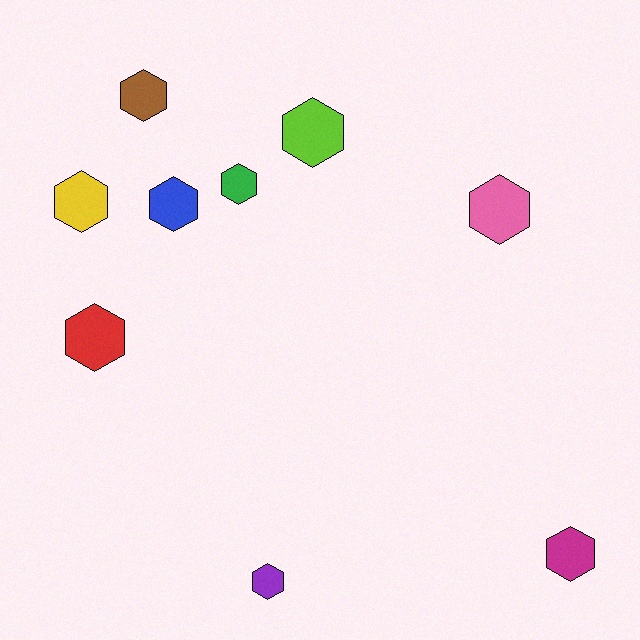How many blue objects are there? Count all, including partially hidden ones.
There is 1 blue object.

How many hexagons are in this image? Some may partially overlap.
There are 9 hexagons.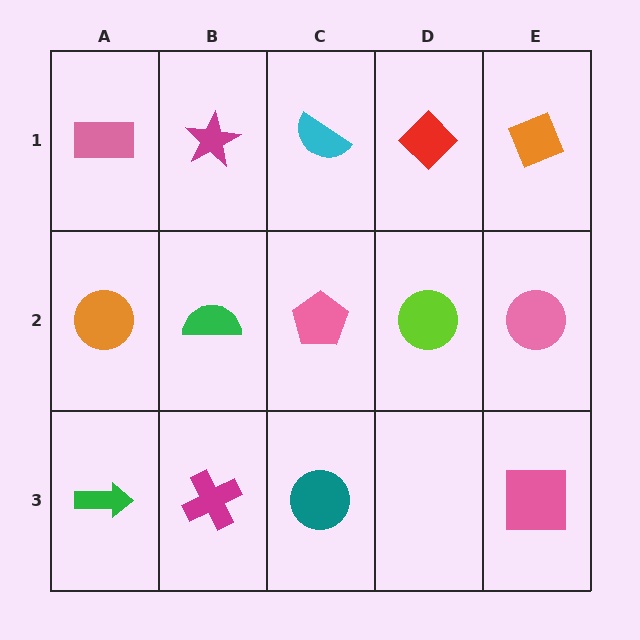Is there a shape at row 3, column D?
No, that cell is empty.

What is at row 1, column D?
A red diamond.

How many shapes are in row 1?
5 shapes.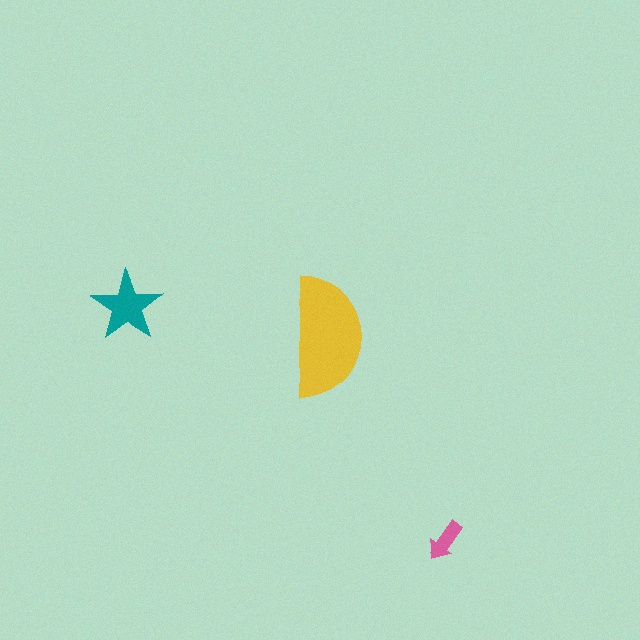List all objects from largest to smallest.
The yellow semicircle, the teal star, the pink arrow.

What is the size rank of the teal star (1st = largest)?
2nd.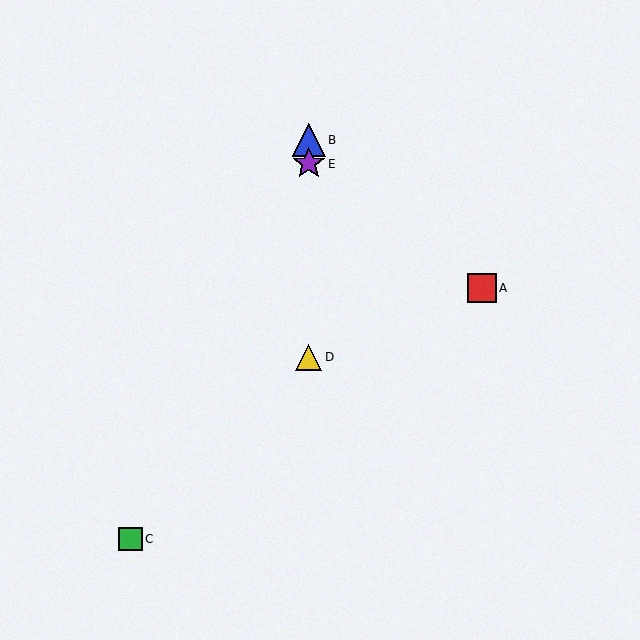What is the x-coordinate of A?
Object A is at x≈482.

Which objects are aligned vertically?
Objects B, D, E are aligned vertically.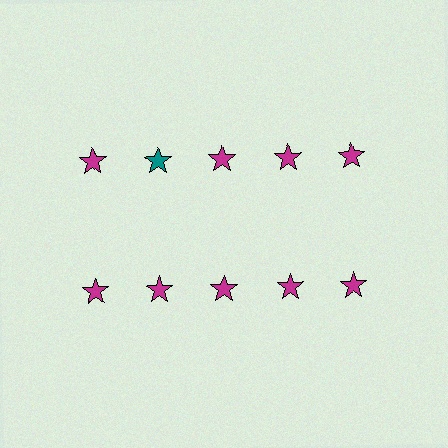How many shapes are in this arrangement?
There are 10 shapes arranged in a grid pattern.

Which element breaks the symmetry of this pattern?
The teal star in the top row, second from left column breaks the symmetry. All other shapes are magenta stars.